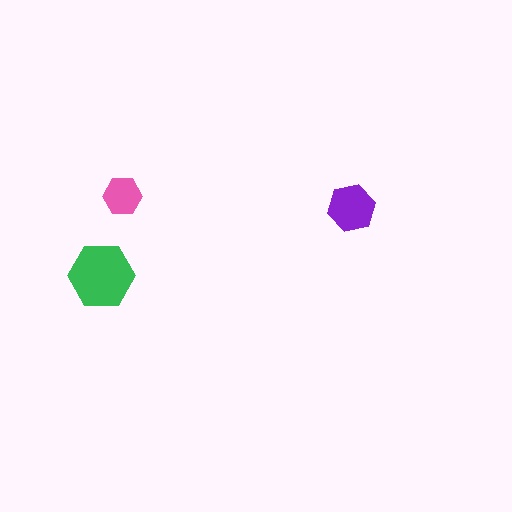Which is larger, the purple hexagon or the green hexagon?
The green one.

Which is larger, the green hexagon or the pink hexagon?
The green one.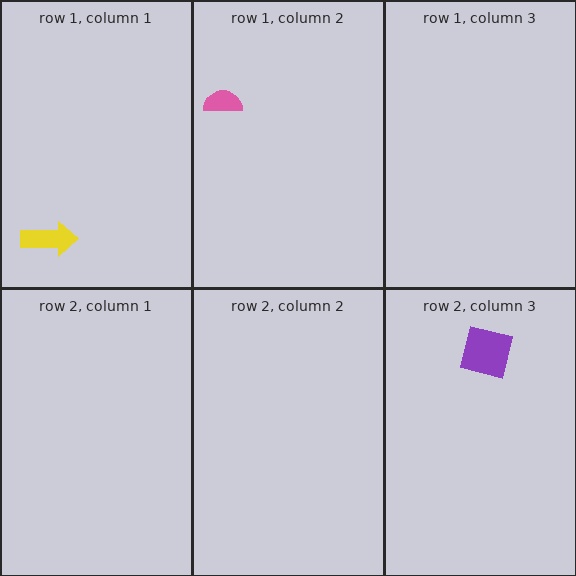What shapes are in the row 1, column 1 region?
The yellow arrow.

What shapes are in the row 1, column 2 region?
The pink semicircle.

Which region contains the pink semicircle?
The row 1, column 2 region.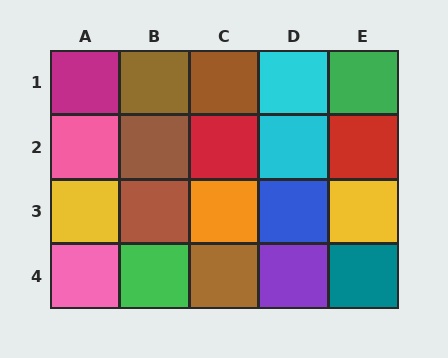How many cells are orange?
1 cell is orange.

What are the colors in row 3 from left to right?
Yellow, brown, orange, blue, yellow.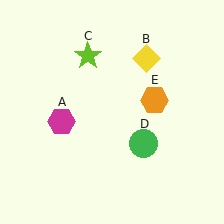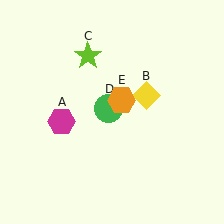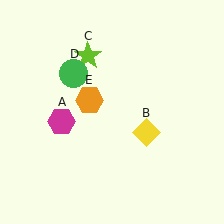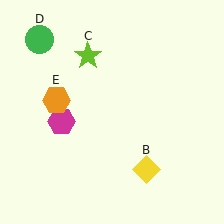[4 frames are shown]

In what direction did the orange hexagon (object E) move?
The orange hexagon (object E) moved left.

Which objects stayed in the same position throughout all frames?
Magenta hexagon (object A) and lime star (object C) remained stationary.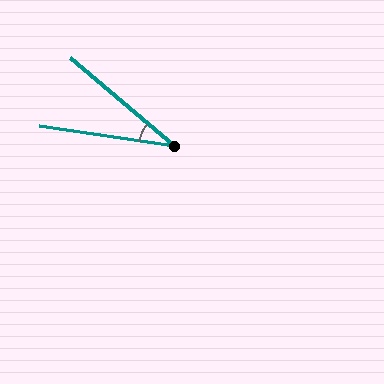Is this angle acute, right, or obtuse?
It is acute.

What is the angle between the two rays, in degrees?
Approximately 32 degrees.